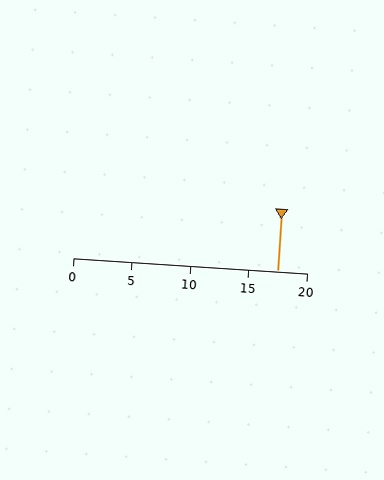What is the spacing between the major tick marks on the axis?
The major ticks are spaced 5 apart.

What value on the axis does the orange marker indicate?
The marker indicates approximately 17.5.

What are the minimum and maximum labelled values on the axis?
The axis runs from 0 to 20.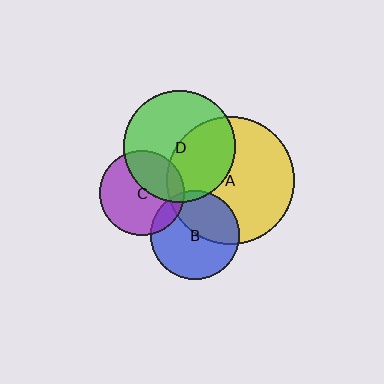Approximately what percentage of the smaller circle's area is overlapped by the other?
Approximately 35%.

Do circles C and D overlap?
Yes.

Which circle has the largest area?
Circle A (yellow).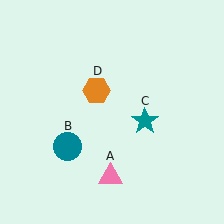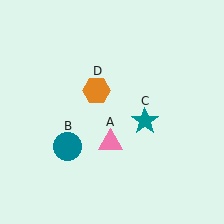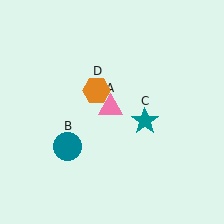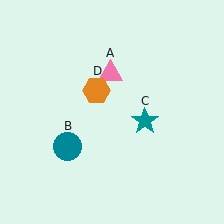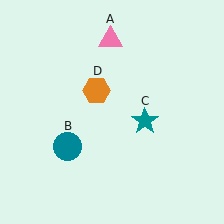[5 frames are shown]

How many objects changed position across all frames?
1 object changed position: pink triangle (object A).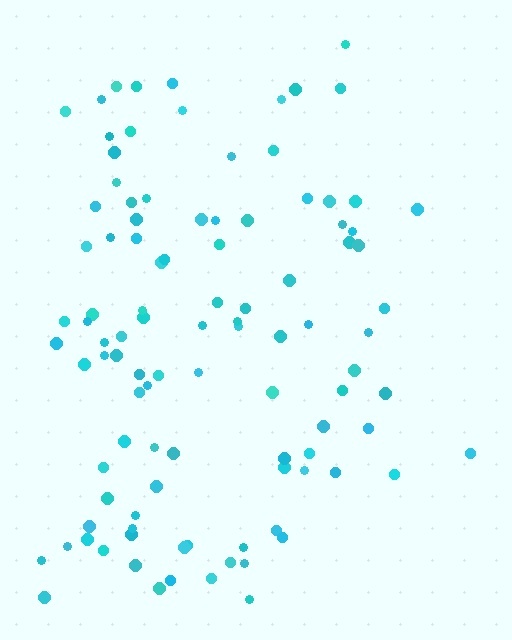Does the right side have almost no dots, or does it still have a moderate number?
Still a moderate number, just noticeably fewer than the left.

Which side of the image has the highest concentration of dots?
The left.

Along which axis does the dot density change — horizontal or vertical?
Horizontal.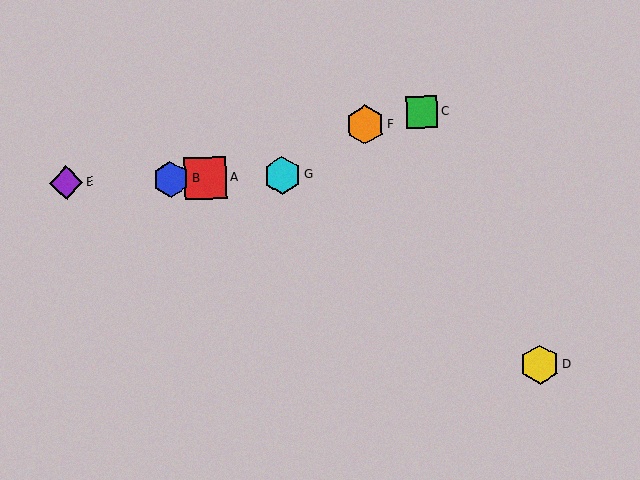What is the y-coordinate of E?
Object E is at y≈183.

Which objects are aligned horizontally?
Objects A, B, E, G are aligned horizontally.